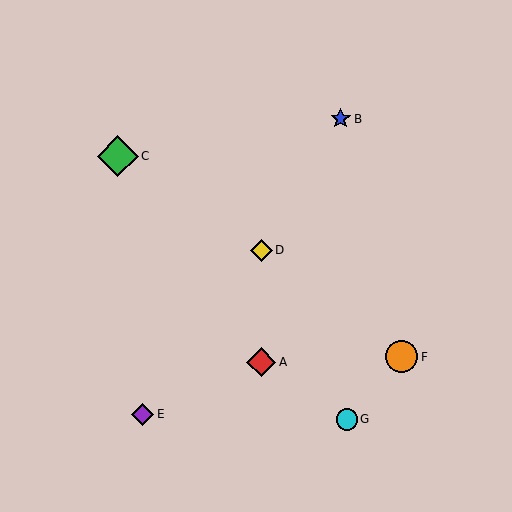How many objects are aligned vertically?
2 objects (A, D) are aligned vertically.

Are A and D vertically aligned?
Yes, both are at x≈261.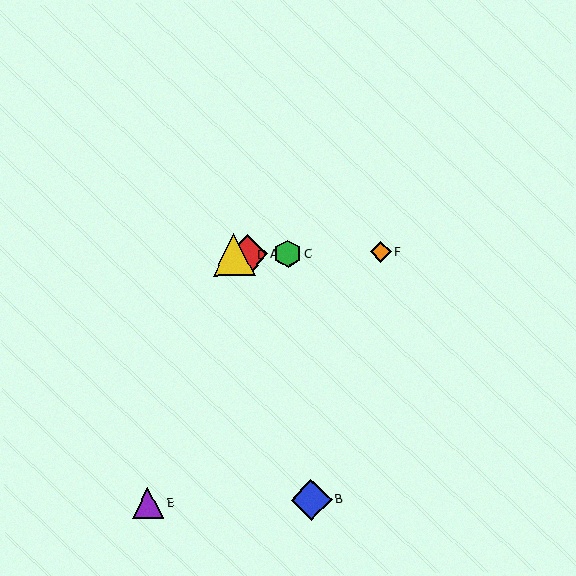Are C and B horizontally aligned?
No, C is at y≈254 and B is at y≈500.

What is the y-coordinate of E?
Object E is at y≈503.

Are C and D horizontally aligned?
Yes, both are at y≈254.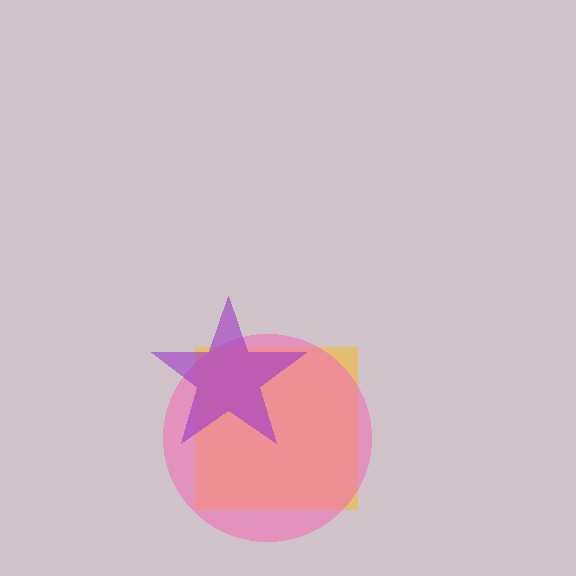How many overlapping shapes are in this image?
There are 3 overlapping shapes in the image.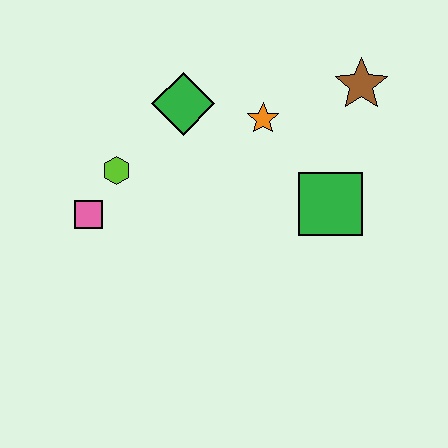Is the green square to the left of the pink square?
No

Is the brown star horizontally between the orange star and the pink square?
No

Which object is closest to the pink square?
The lime hexagon is closest to the pink square.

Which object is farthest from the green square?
The pink square is farthest from the green square.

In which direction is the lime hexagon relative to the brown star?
The lime hexagon is to the left of the brown star.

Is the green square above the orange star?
No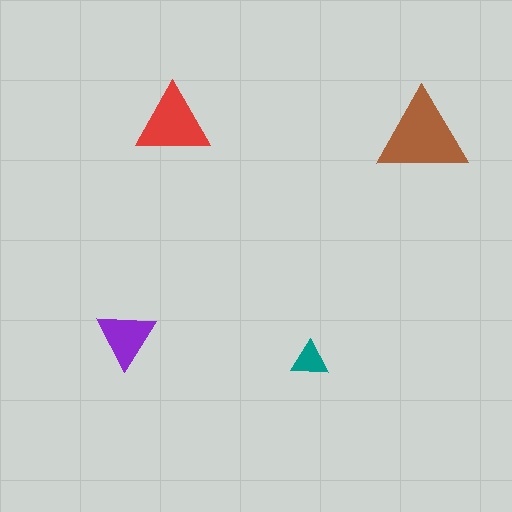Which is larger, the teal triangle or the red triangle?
The red one.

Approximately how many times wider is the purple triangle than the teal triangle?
About 1.5 times wider.